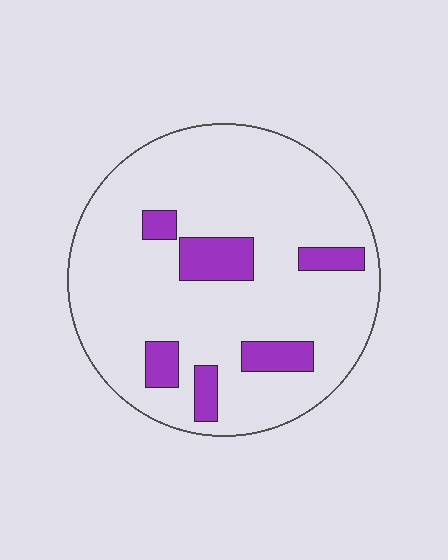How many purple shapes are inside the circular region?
6.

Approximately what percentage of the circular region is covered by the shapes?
Approximately 15%.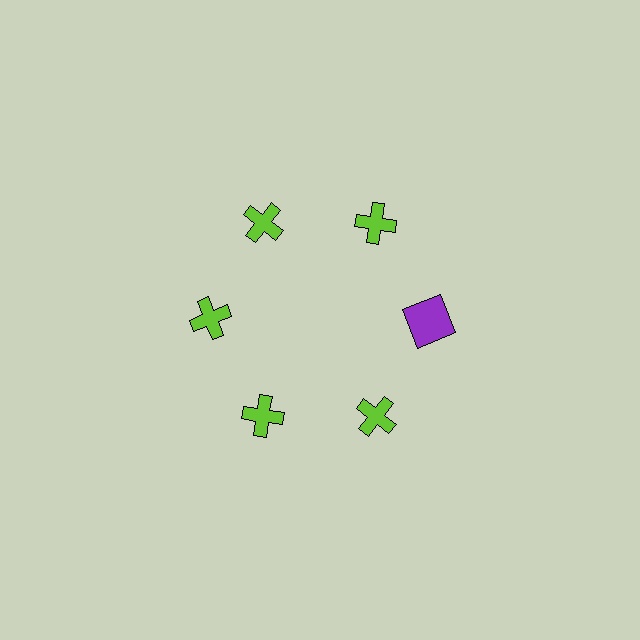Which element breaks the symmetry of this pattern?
The purple square at roughly the 3 o'clock position breaks the symmetry. All other shapes are lime crosses.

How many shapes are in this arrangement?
There are 6 shapes arranged in a ring pattern.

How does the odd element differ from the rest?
It differs in both color (purple instead of lime) and shape (square instead of cross).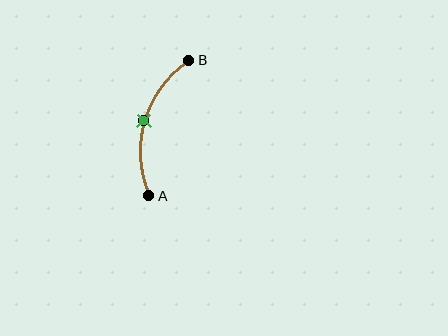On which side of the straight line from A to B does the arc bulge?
The arc bulges to the left of the straight line connecting A and B.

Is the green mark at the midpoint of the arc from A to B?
Yes. The green mark lies on the arc at equal arc-length from both A and B — it is the arc midpoint.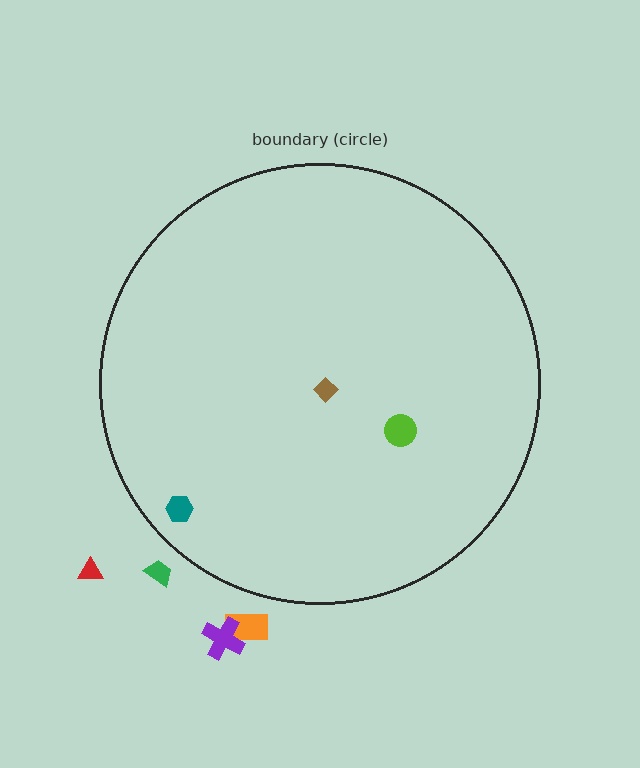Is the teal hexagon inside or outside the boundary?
Inside.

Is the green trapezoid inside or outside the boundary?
Outside.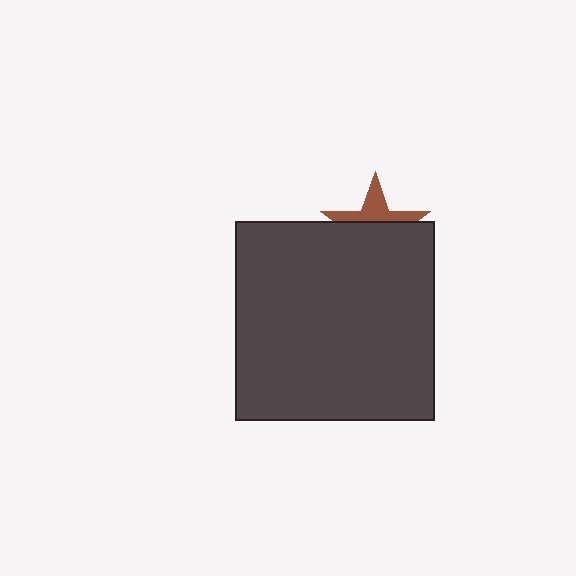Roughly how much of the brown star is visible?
A small part of it is visible (roughly 39%).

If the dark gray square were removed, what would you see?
You would see the complete brown star.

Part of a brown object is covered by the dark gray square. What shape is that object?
It is a star.